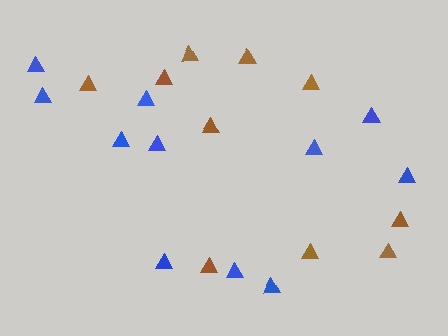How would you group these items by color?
There are 2 groups: one group of brown triangles (10) and one group of blue triangles (11).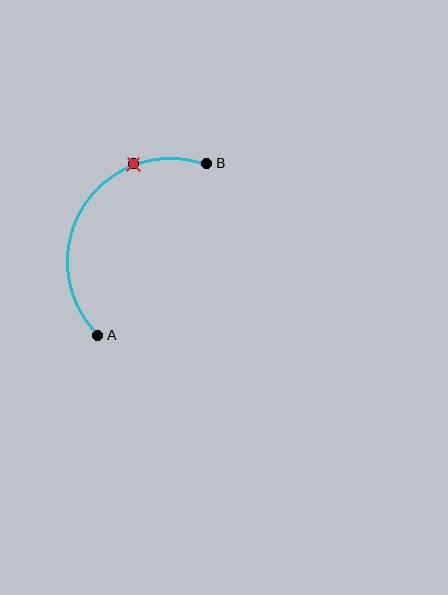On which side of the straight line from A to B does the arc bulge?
The arc bulges to the left of the straight line connecting A and B.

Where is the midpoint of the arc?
The arc midpoint is the point on the curve farthest from the straight line joining A and B. It sits to the left of that line.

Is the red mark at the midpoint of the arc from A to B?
No. The red mark lies on the arc but is closer to endpoint B. The arc midpoint would be at the point on the curve equidistant along the arc from both A and B.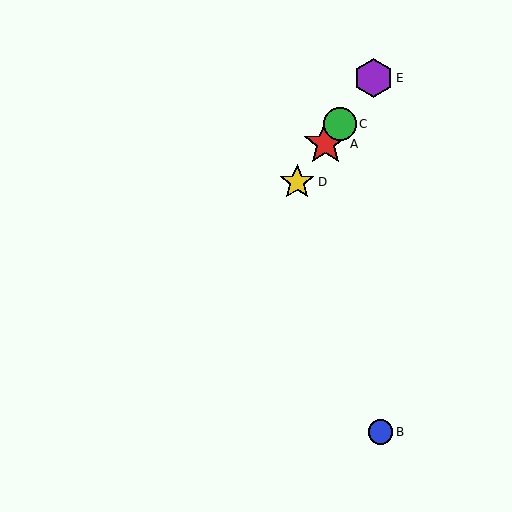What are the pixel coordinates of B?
Object B is at (381, 432).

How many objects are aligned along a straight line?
4 objects (A, C, D, E) are aligned along a straight line.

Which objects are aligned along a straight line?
Objects A, C, D, E are aligned along a straight line.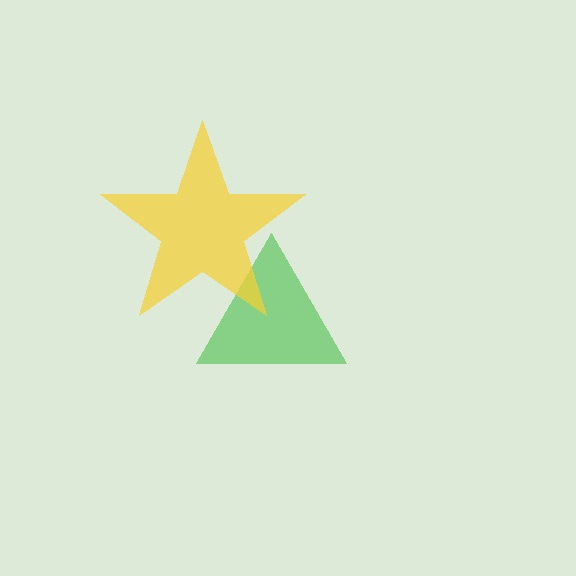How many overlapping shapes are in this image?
There are 2 overlapping shapes in the image.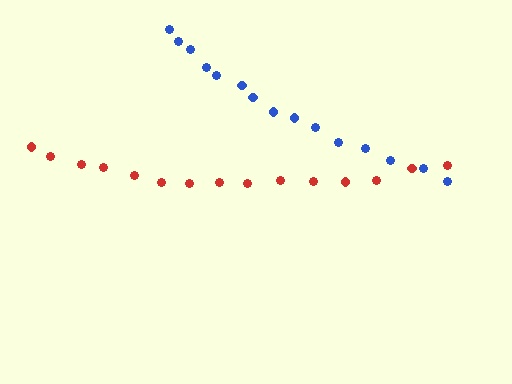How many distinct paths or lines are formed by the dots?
There are 2 distinct paths.